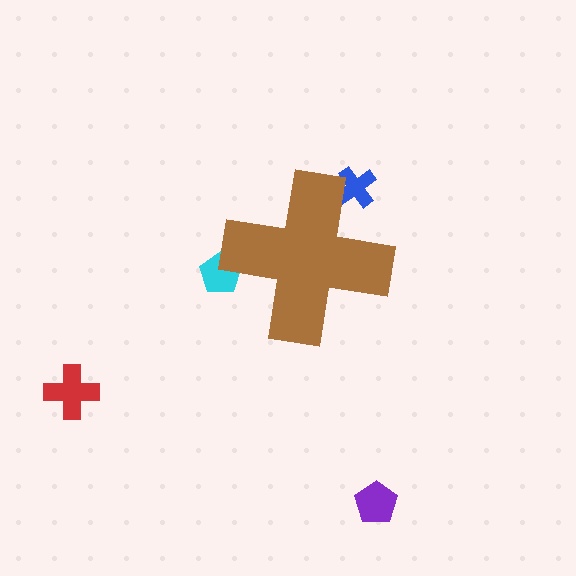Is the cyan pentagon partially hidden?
Yes, the cyan pentagon is partially hidden behind the brown cross.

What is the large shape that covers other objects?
A brown cross.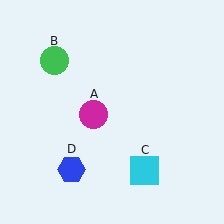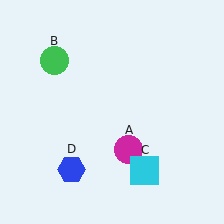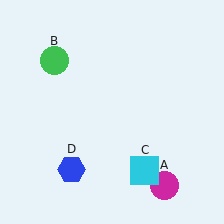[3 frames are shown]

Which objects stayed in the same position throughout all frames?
Green circle (object B) and cyan square (object C) and blue hexagon (object D) remained stationary.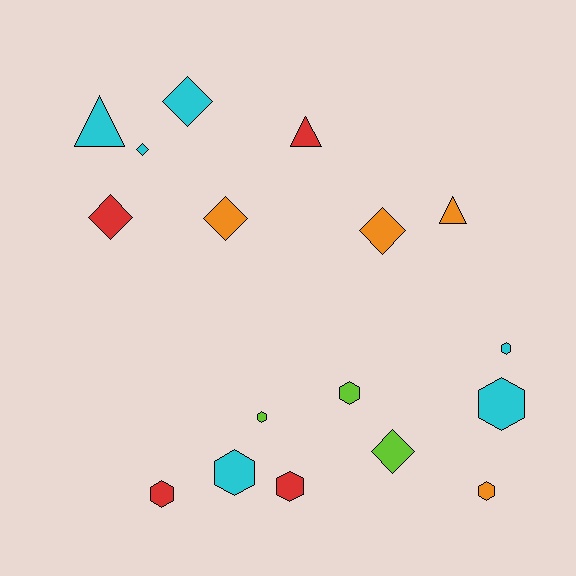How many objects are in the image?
There are 17 objects.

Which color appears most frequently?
Cyan, with 6 objects.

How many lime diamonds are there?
There is 1 lime diamond.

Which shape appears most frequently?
Hexagon, with 8 objects.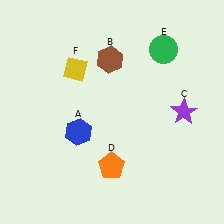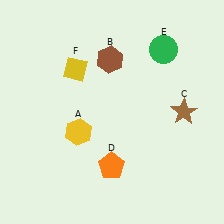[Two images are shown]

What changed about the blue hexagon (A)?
In Image 1, A is blue. In Image 2, it changed to yellow.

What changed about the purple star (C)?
In Image 1, C is purple. In Image 2, it changed to brown.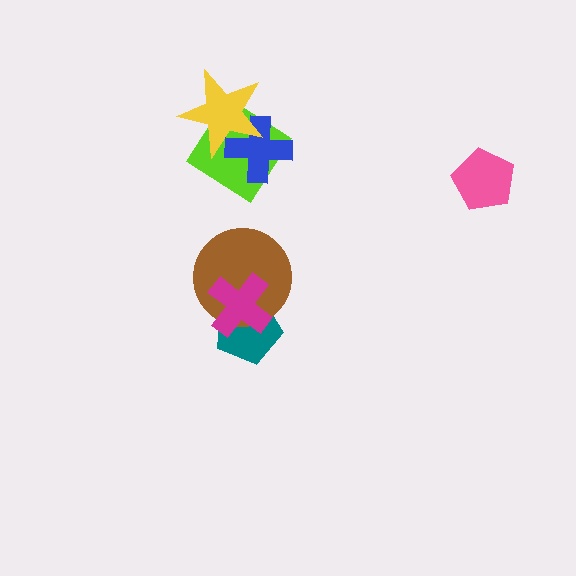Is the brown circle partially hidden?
Yes, it is partially covered by another shape.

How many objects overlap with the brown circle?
2 objects overlap with the brown circle.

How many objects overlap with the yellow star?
2 objects overlap with the yellow star.